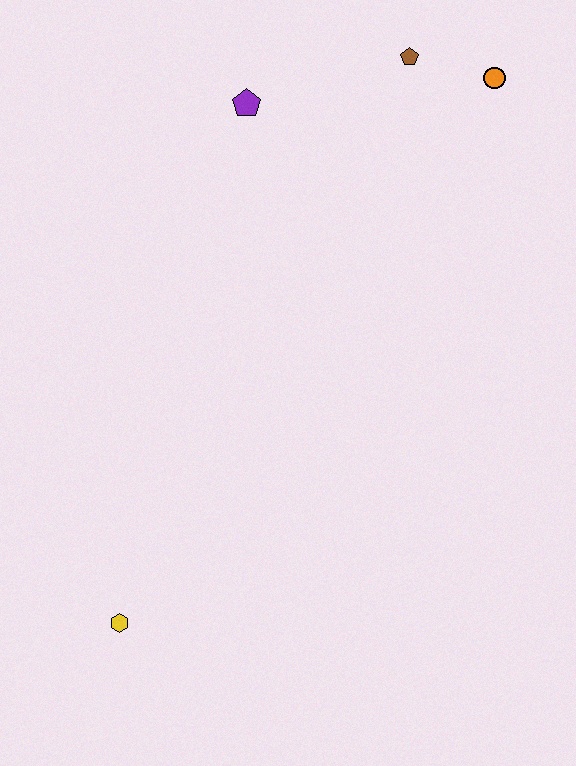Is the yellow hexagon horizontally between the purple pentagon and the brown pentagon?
No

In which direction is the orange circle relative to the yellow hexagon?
The orange circle is above the yellow hexagon.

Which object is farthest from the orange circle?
The yellow hexagon is farthest from the orange circle.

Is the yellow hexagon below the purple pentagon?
Yes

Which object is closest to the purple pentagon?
The brown pentagon is closest to the purple pentagon.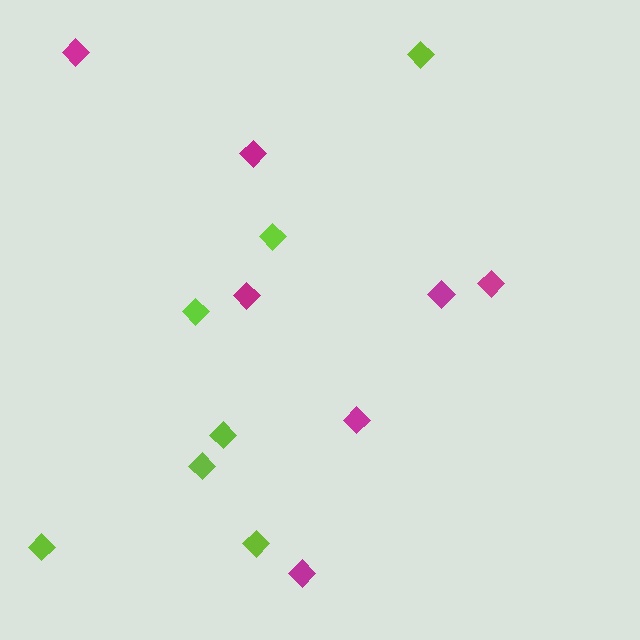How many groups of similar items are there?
There are 2 groups: one group of magenta diamonds (7) and one group of lime diamonds (7).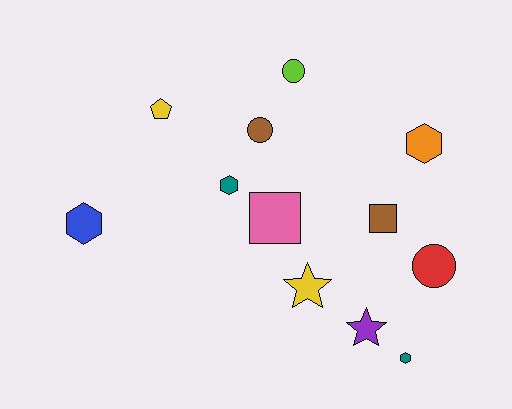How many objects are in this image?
There are 12 objects.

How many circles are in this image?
There are 3 circles.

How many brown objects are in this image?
There are 2 brown objects.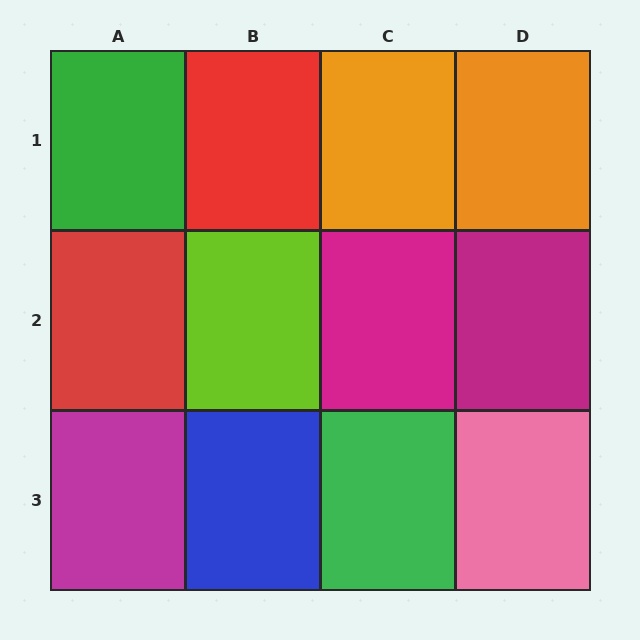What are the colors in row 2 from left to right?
Red, lime, magenta, magenta.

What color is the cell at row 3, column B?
Blue.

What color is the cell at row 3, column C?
Green.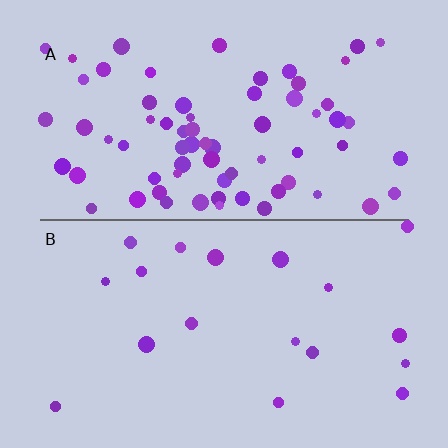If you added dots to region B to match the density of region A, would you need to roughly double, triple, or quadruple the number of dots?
Approximately quadruple.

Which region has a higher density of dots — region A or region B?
A (the top).